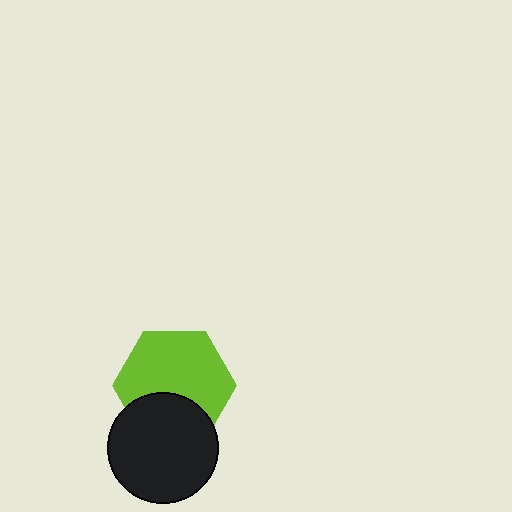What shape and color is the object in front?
The object in front is a black circle.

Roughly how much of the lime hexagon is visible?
Most of it is visible (roughly 68%).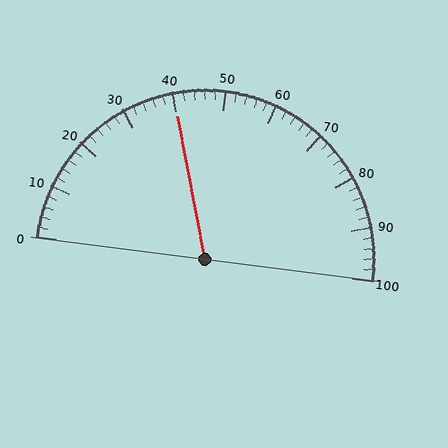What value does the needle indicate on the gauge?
The needle indicates approximately 40.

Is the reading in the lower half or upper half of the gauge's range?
The reading is in the lower half of the range (0 to 100).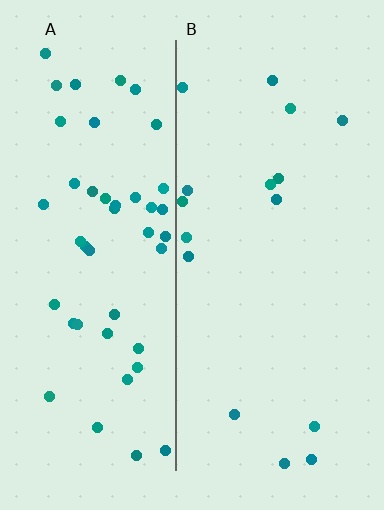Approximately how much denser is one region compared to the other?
Approximately 3.0× — region A over region B.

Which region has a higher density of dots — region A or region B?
A (the left).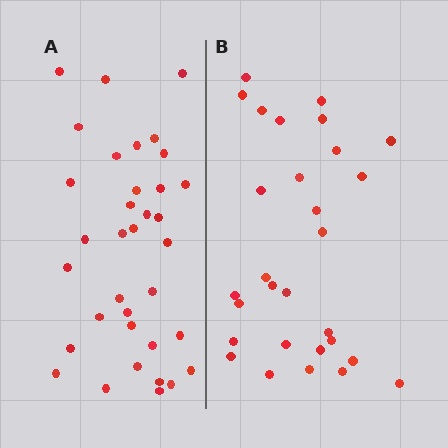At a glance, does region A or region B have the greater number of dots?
Region A (the left region) has more dots.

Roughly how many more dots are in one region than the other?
Region A has about 6 more dots than region B.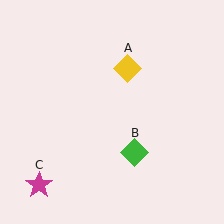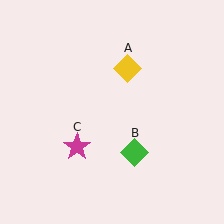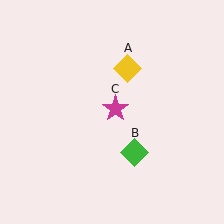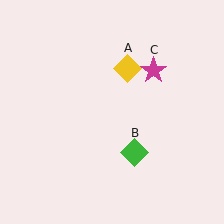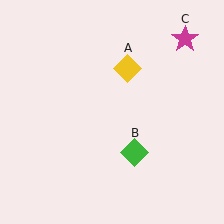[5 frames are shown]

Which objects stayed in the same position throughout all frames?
Yellow diamond (object A) and green diamond (object B) remained stationary.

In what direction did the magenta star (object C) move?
The magenta star (object C) moved up and to the right.